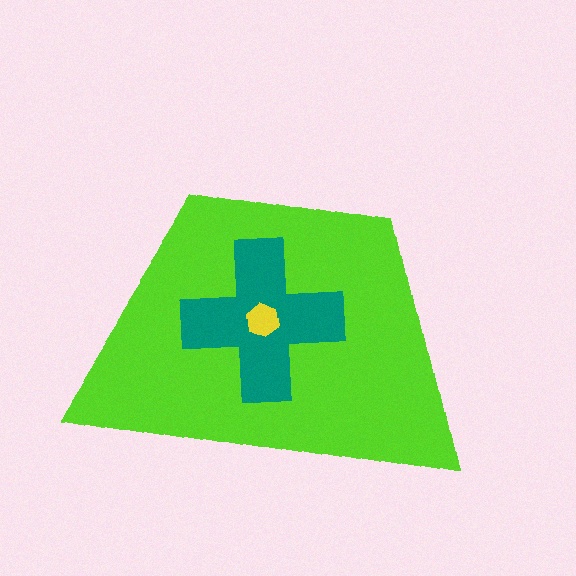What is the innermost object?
The yellow hexagon.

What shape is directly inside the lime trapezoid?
The teal cross.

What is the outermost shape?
The lime trapezoid.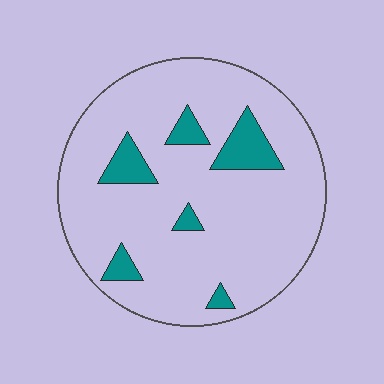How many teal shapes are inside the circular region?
6.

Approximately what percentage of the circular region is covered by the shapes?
Approximately 10%.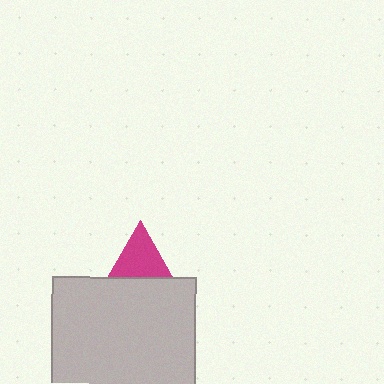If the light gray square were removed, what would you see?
You would see the complete magenta triangle.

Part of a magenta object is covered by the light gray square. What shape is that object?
It is a triangle.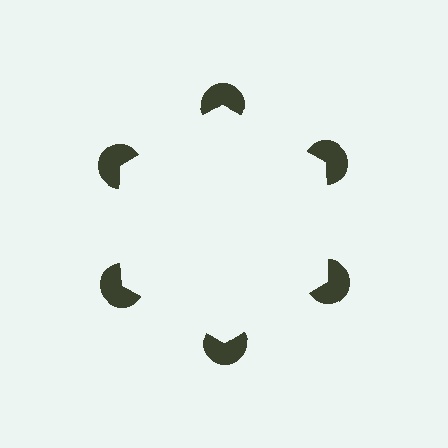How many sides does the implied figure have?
6 sides.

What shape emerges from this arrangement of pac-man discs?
An illusory hexagon — its edges are inferred from the aligned wedge cuts in the pac-man discs, not physically drawn.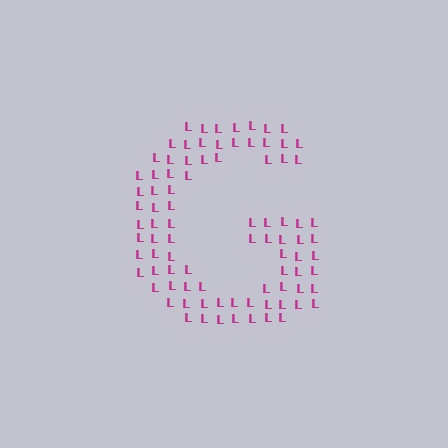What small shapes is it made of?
It is made of small letter L's.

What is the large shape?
The large shape is the letter G.